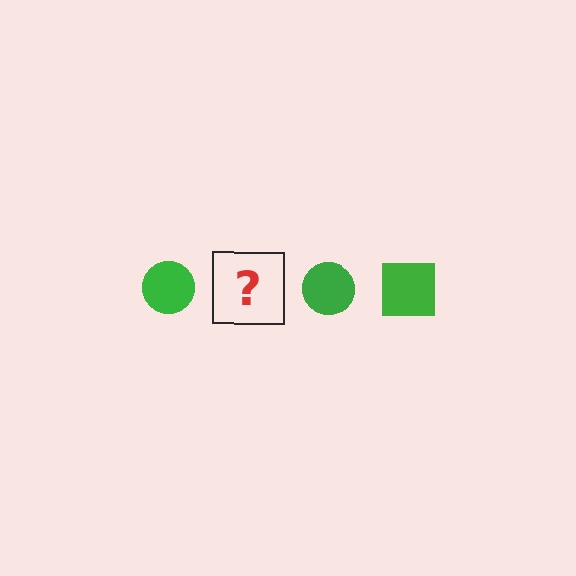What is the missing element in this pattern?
The missing element is a green square.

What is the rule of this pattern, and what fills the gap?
The rule is that the pattern cycles through circle, square shapes in green. The gap should be filled with a green square.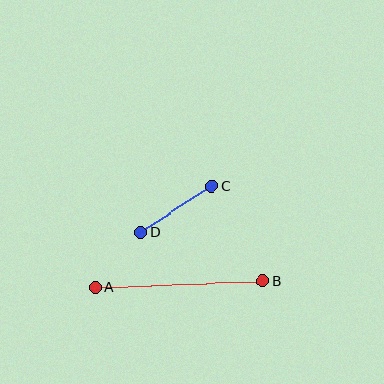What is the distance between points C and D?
The distance is approximately 84 pixels.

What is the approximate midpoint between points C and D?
The midpoint is at approximately (176, 209) pixels.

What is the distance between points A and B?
The distance is approximately 168 pixels.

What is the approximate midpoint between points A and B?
The midpoint is at approximately (179, 284) pixels.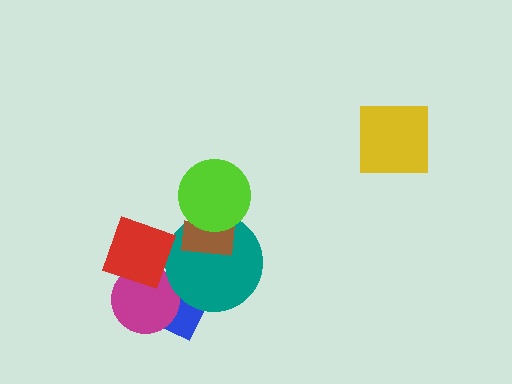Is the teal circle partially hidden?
Yes, it is partially covered by another shape.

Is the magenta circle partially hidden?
Yes, it is partially covered by another shape.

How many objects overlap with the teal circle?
4 objects overlap with the teal circle.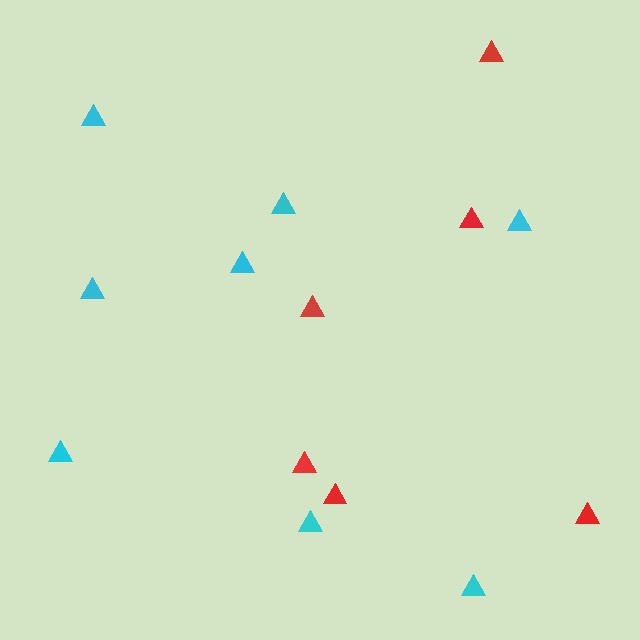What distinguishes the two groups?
There are 2 groups: one group of red triangles (6) and one group of cyan triangles (8).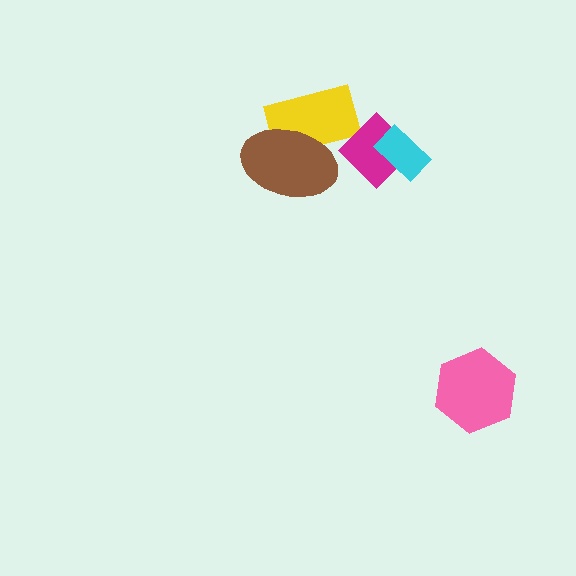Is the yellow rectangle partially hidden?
Yes, it is partially covered by another shape.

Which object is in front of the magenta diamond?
The cyan rectangle is in front of the magenta diamond.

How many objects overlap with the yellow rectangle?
2 objects overlap with the yellow rectangle.